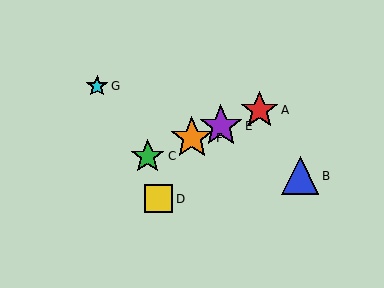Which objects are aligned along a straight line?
Objects A, C, E, F are aligned along a straight line.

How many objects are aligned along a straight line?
4 objects (A, C, E, F) are aligned along a straight line.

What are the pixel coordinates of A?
Object A is at (260, 110).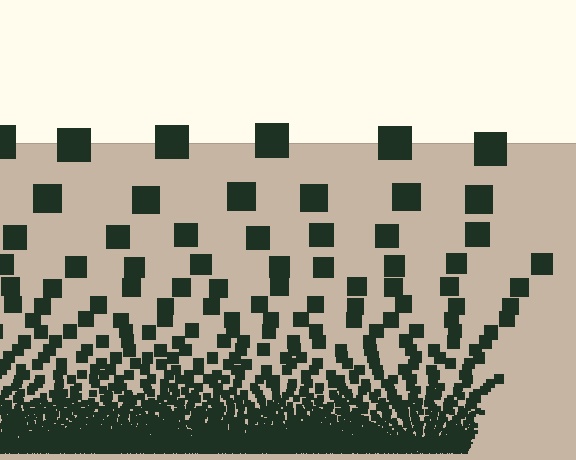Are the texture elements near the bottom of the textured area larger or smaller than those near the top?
Smaller. The gradient is inverted — elements near the bottom are smaller and denser.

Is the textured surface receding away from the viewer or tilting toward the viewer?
The surface appears to tilt toward the viewer. Texture elements get larger and sparser toward the top.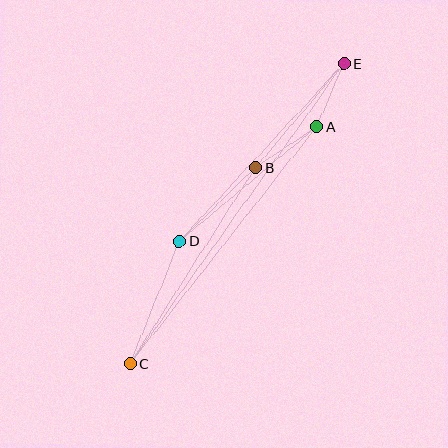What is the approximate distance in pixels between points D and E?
The distance between D and E is approximately 242 pixels.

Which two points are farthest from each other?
Points C and E are farthest from each other.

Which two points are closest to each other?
Points A and E are closest to each other.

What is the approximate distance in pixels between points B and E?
The distance between B and E is approximately 136 pixels.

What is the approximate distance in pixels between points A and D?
The distance between A and D is approximately 179 pixels.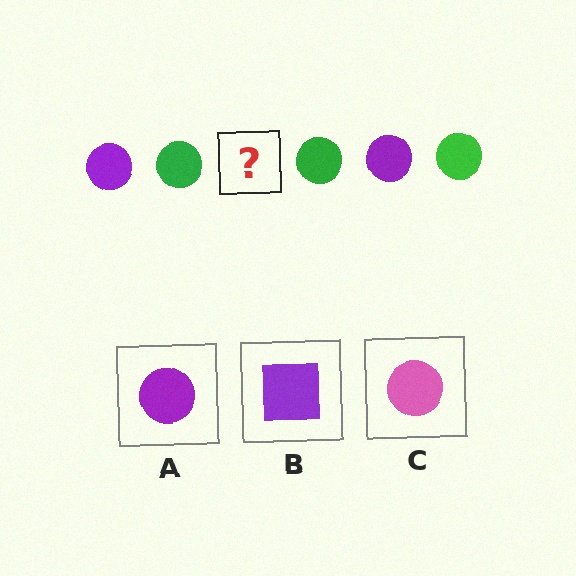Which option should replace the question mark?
Option A.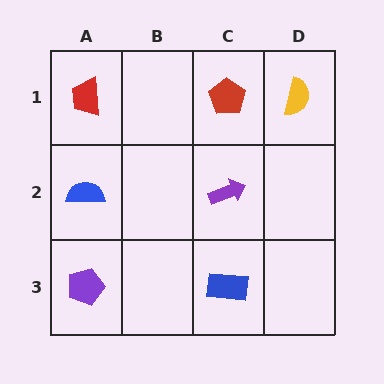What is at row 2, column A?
A blue semicircle.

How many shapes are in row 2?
2 shapes.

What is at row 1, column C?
A red pentagon.